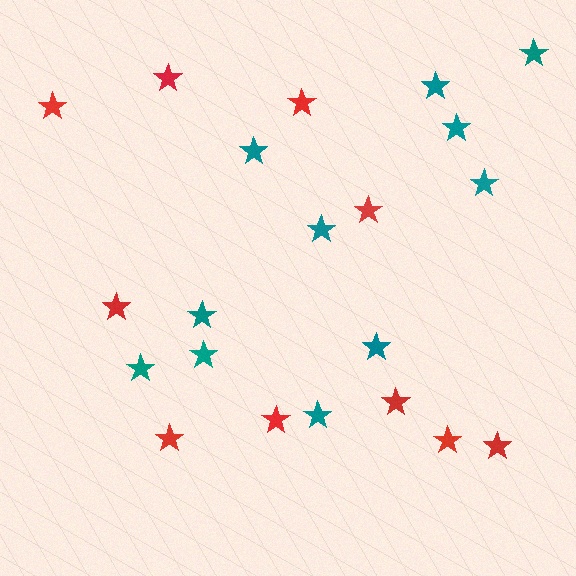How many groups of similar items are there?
There are 2 groups: one group of red stars (10) and one group of teal stars (11).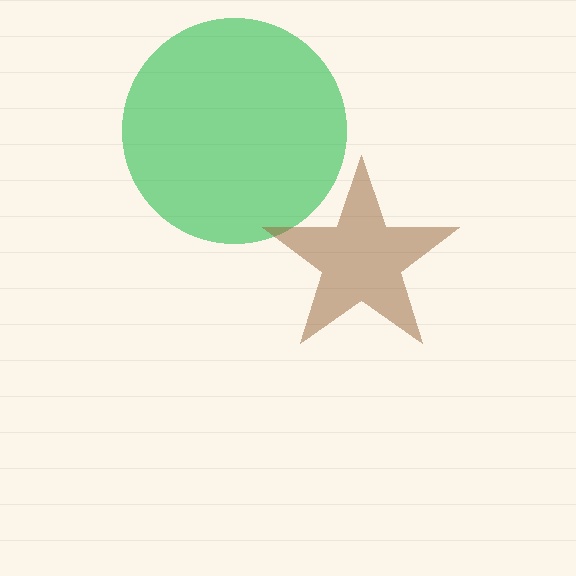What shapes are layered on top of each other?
The layered shapes are: a green circle, a brown star.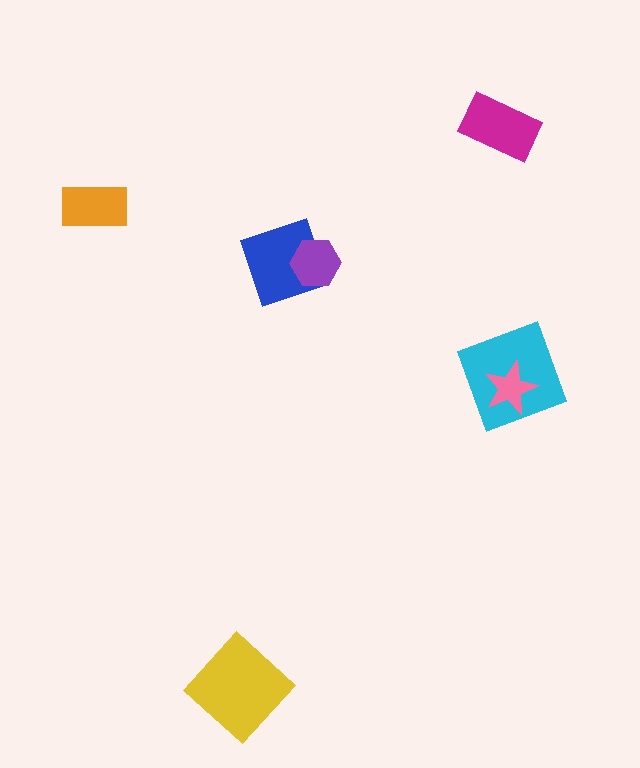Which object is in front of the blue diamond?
The purple hexagon is in front of the blue diamond.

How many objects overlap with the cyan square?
1 object overlaps with the cyan square.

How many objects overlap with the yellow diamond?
0 objects overlap with the yellow diamond.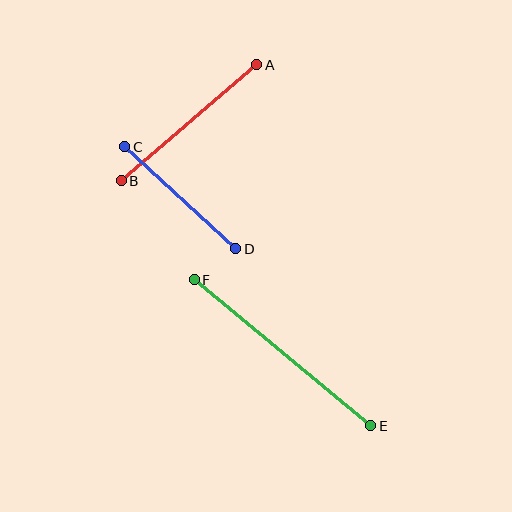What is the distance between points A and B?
The distance is approximately 178 pixels.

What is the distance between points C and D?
The distance is approximately 151 pixels.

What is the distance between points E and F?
The distance is approximately 229 pixels.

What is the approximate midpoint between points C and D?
The midpoint is at approximately (180, 198) pixels.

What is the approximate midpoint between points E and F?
The midpoint is at approximately (283, 353) pixels.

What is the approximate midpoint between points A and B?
The midpoint is at approximately (189, 123) pixels.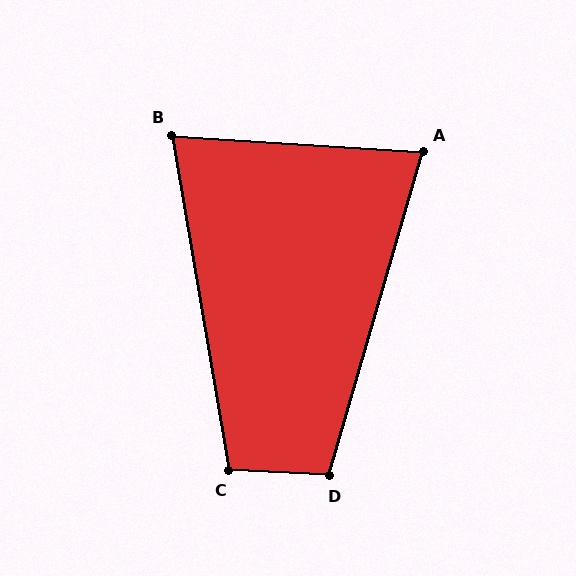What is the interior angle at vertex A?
Approximately 77 degrees (acute).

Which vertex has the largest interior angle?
D, at approximately 103 degrees.